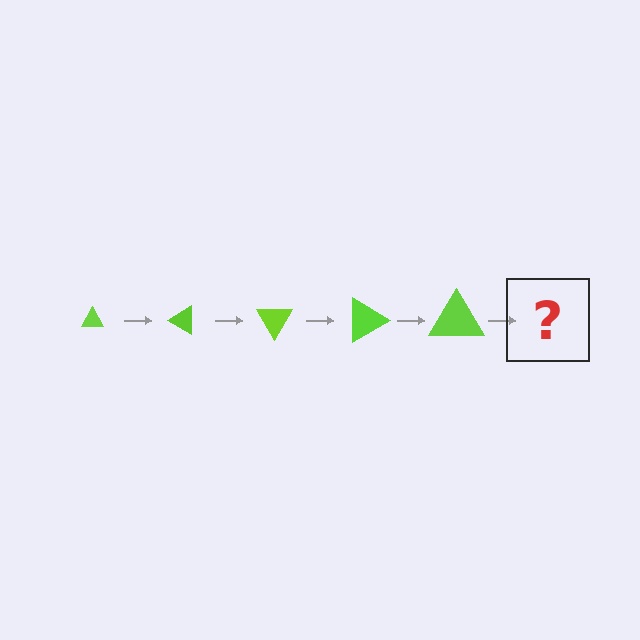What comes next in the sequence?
The next element should be a triangle, larger than the previous one and rotated 150 degrees from the start.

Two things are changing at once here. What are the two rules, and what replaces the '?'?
The two rules are that the triangle grows larger each step and it rotates 30 degrees each step. The '?' should be a triangle, larger than the previous one and rotated 150 degrees from the start.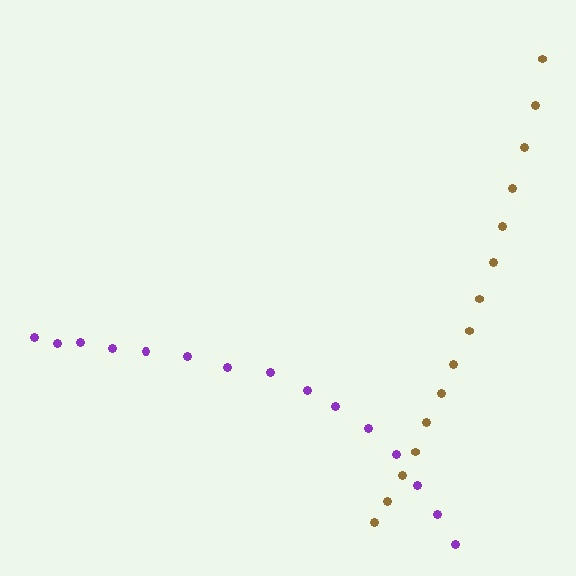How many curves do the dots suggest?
There are 2 distinct paths.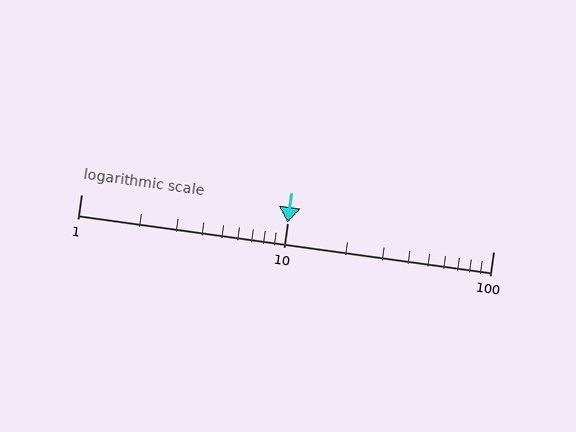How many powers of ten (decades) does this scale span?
The scale spans 2 decades, from 1 to 100.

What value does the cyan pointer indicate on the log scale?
The pointer indicates approximately 10.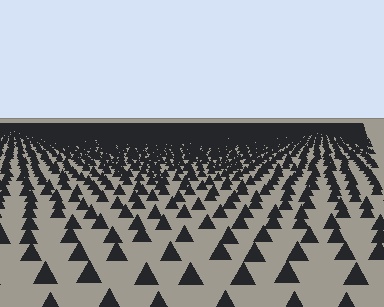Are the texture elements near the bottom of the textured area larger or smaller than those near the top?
Larger. Near the bottom, elements are closer to the viewer and appear at a bigger on-screen size.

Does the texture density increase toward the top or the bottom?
Density increases toward the top.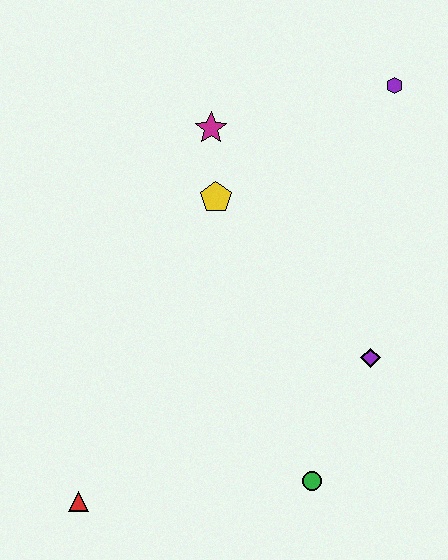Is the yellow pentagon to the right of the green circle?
No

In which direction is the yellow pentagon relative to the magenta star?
The yellow pentagon is below the magenta star.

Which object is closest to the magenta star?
The yellow pentagon is closest to the magenta star.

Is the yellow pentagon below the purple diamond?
No